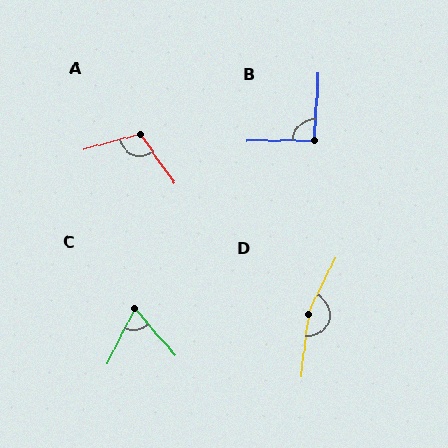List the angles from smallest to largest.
C (68°), B (94°), A (110°), D (161°).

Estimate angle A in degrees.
Approximately 110 degrees.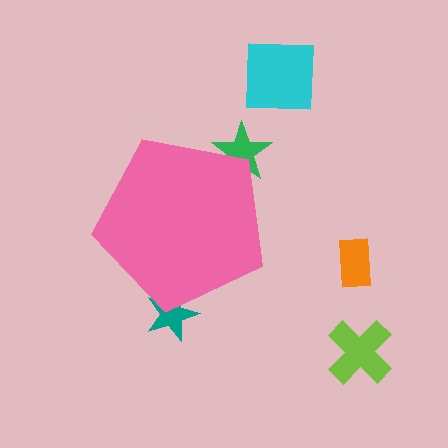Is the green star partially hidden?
Yes, the green star is partially hidden behind the pink pentagon.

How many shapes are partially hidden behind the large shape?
2 shapes are partially hidden.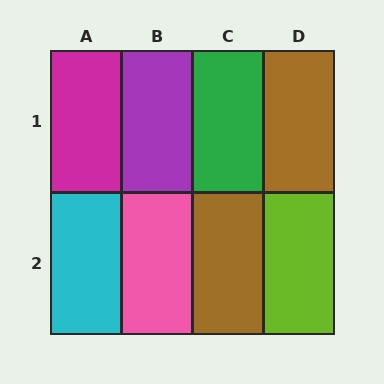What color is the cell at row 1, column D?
Brown.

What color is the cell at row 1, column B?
Purple.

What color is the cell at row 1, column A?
Magenta.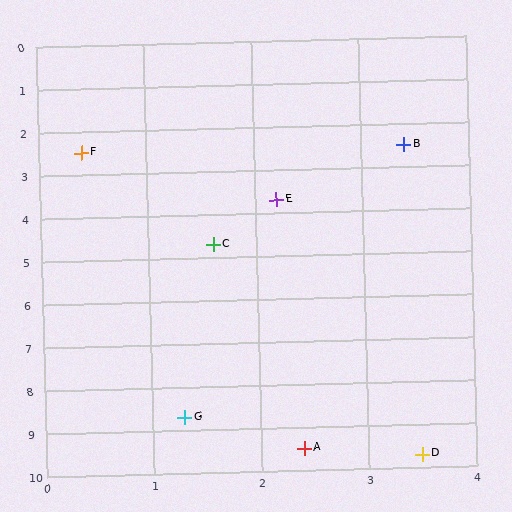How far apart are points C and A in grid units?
Points C and A are about 4.9 grid units apart.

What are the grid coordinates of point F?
Point F is at approximately (0.4, 2.5).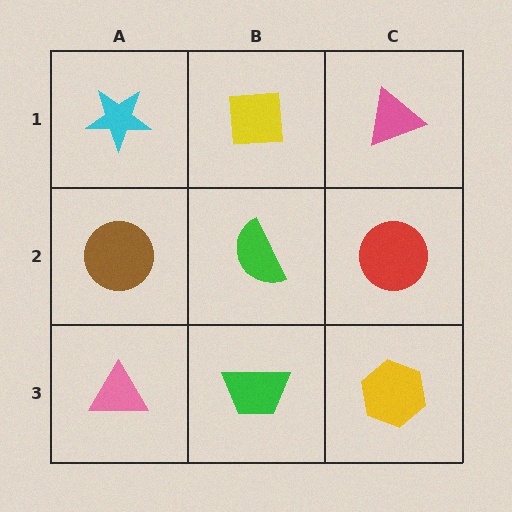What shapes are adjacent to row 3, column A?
A brown circle (row 2, column A), a green trapezoid (row 3, column B).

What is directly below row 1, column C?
A red circle.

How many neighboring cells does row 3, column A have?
2.